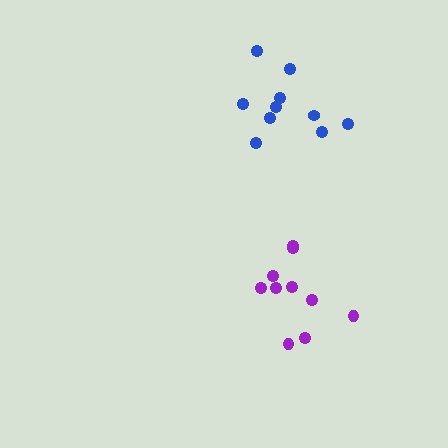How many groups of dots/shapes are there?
There are 2 groups.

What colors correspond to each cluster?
The clusters are colored: purple, blue.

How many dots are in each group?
Group 1: 10 dots, Group 2: 10 dots (20 total).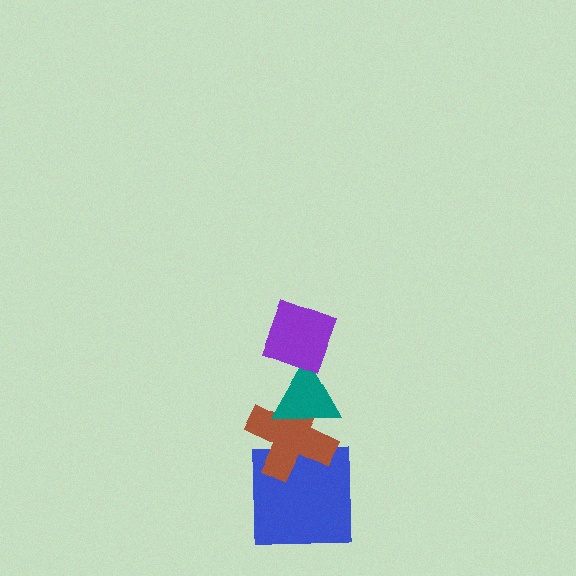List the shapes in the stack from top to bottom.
From top to bottom: the purple diamond, the teal triangle, the brown cross, the blue square.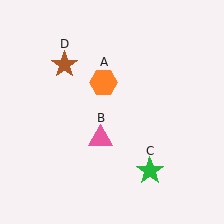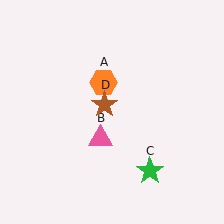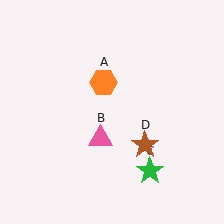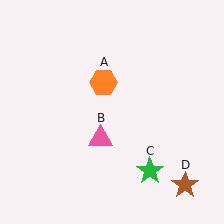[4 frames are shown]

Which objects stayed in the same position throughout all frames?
Orange hexagon (object A) and pink triangle (object B) and green star (object C) remained stationary.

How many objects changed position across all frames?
1 object changed position: brown star (object D).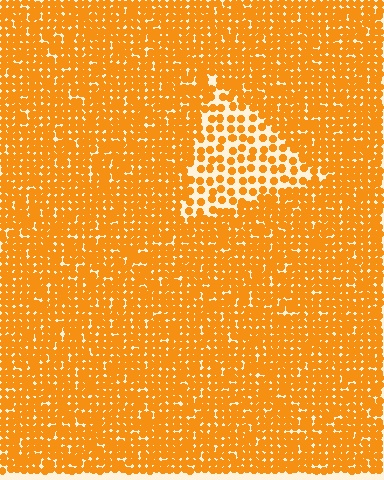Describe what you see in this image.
The image contains small orange elements arranged at two different densities. A triangle-shaped region is visible where the elements are less densely packed than the surrounding area.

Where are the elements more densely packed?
The elements are more densely packed outside the triangle boundary.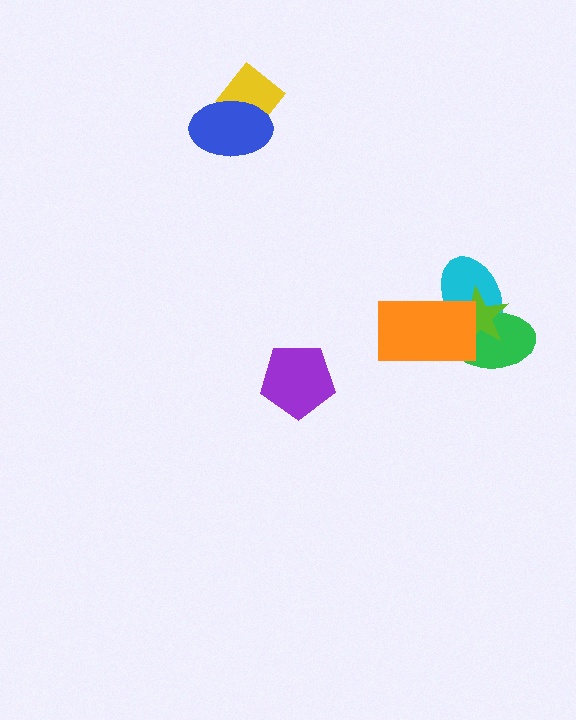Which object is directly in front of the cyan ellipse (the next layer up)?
The green ellipse is directly in front of the cyan ellipse.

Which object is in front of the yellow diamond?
The blue ellipse is in front of the yellow diamond.